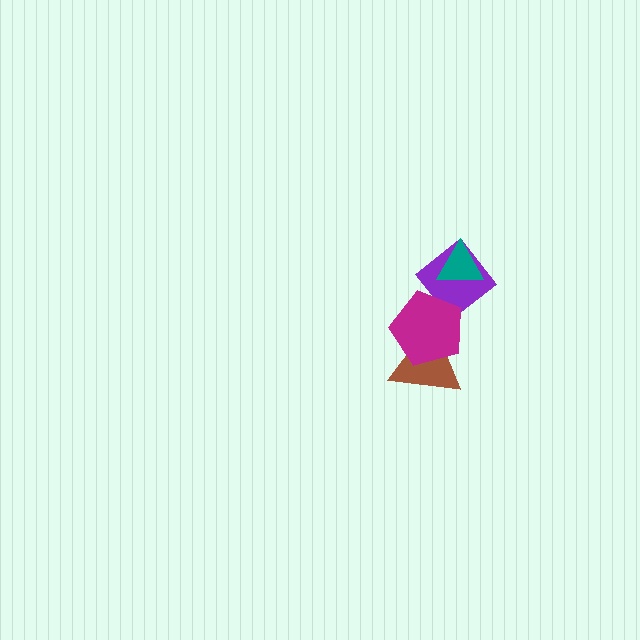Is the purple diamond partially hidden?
Yes, it is partially covered by another shape.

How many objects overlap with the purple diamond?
2 objects overlap with the purple diamond.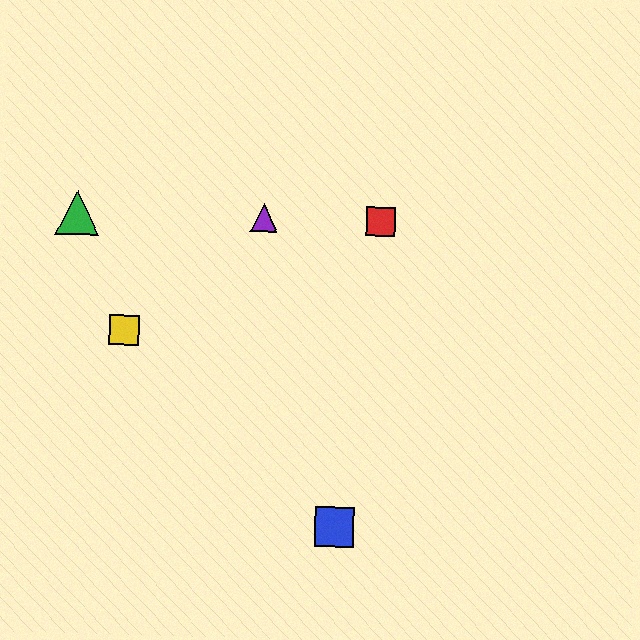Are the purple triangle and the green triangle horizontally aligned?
Yes, both are at y≈218.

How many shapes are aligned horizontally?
3 shapes (the red square, the green triangle, the purple triangle) are aligned horizontally.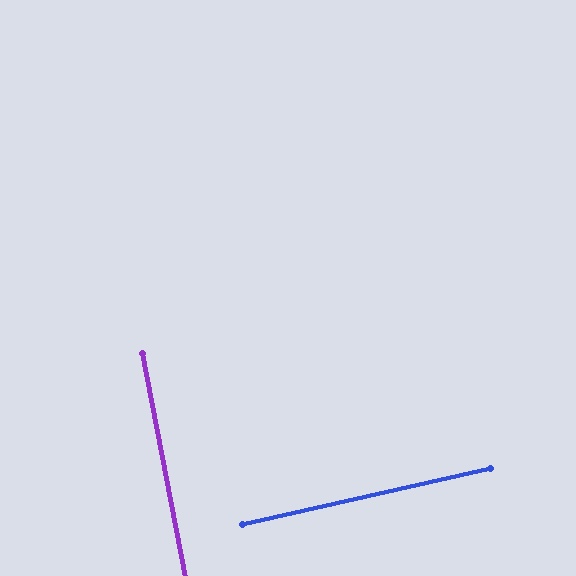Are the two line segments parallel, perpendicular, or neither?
Perpendicular — they meet at approximately 88°.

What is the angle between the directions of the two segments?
Approximately 88 degrees.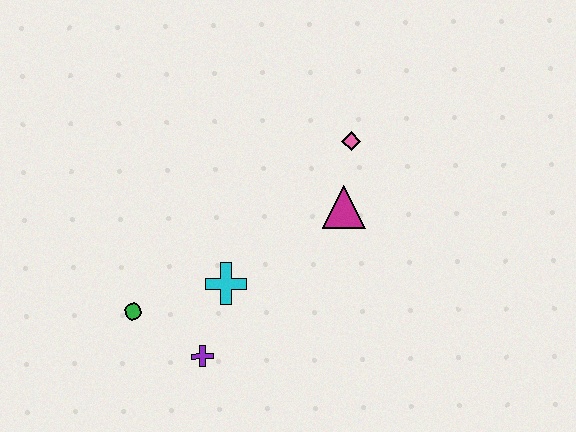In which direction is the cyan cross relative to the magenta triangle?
The cyan cross is to the left of the magenta triangle.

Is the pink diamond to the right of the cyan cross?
Yes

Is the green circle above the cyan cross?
No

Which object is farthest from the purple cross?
The pink diamond is farthest from the purple cross.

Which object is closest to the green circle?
The purple cross is closest to the green circle.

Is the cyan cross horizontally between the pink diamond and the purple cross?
Yes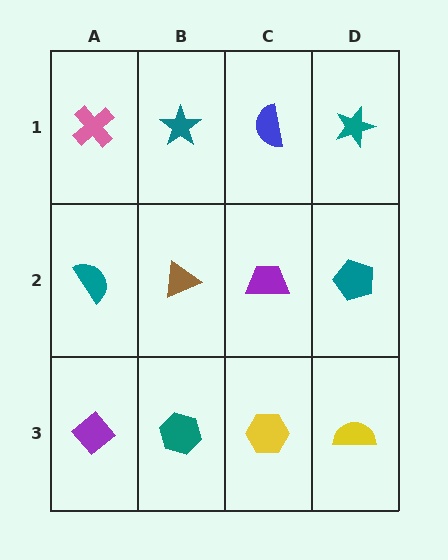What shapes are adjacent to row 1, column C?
A purple trapezoid (row 2, column C), a teal star (row 1, column B), a teal star (row 1, column D).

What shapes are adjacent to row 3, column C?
A purple trapezoid (row 2, column C), a teal hexagon (row 3, column B), a yellow semicircle (row 3, column D).